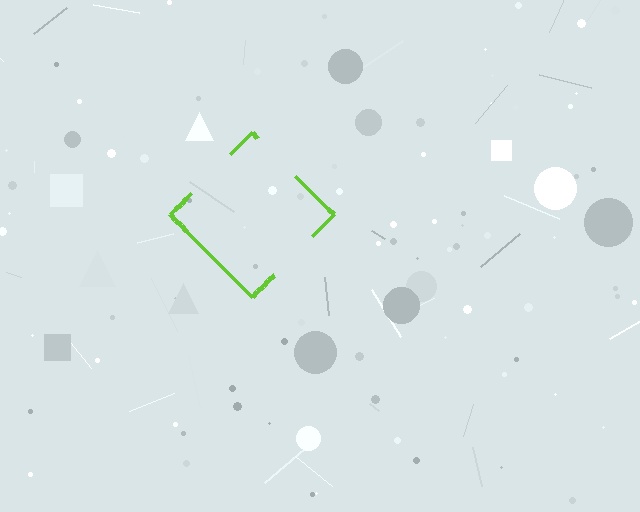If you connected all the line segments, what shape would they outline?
They would outline a diamond.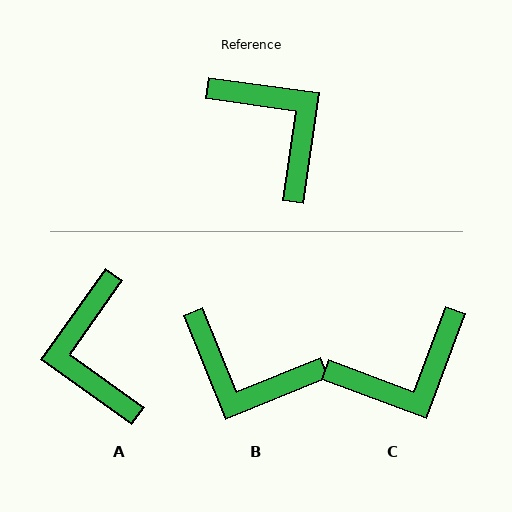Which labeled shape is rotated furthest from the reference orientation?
A, about 152 degrees away.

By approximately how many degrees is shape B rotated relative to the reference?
Approximately 150 degrees clockwise.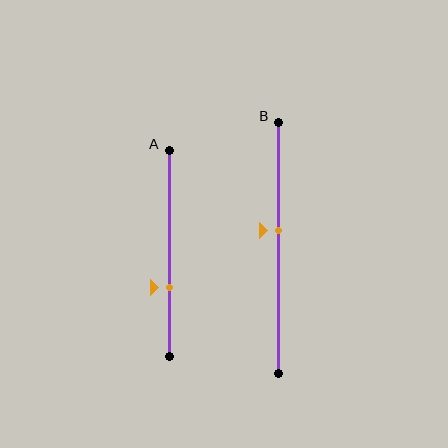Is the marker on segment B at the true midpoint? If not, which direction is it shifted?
No, the marker on segment B is shifted upward by about 7% of the segment length.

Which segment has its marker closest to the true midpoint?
Segment B has its marker closest to the true midpoint.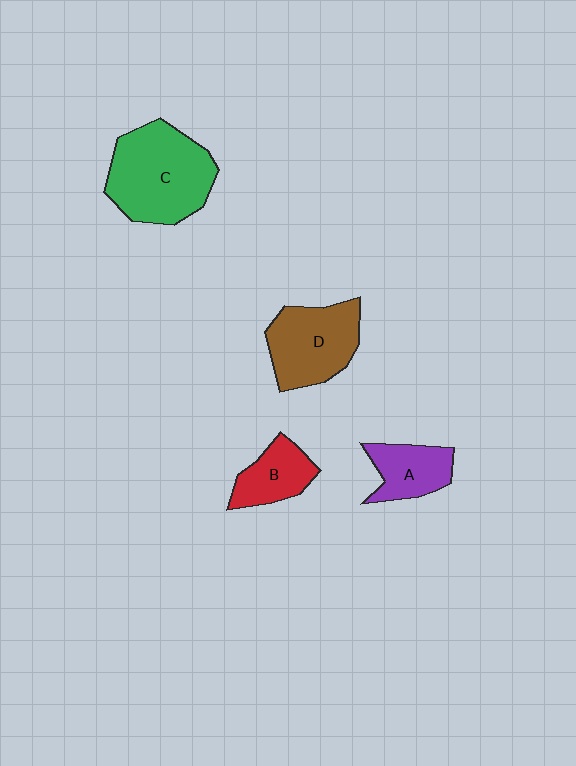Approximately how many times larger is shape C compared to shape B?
Approximately 2.2 times.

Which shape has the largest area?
Shape C (green).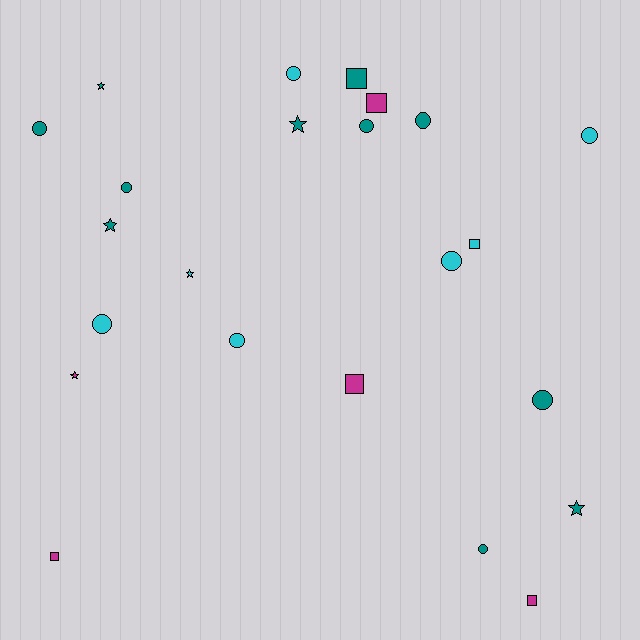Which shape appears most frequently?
Circle, with 11 objects.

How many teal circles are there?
There are 6 teal circles.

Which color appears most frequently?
Teal, with 11 objects.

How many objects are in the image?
There are 23 objects.